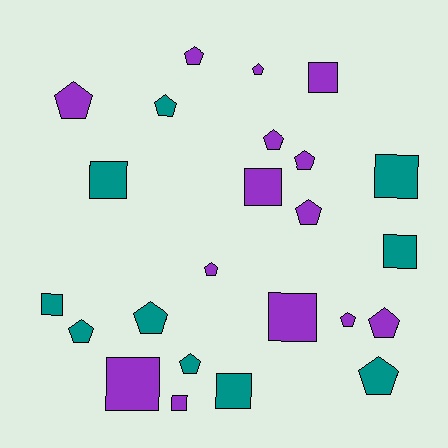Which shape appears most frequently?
Pentagon, with 14 objects.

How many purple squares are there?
There are 5 purple squares.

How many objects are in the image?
There are 24 objects.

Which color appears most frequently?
Purple, with 14 objects.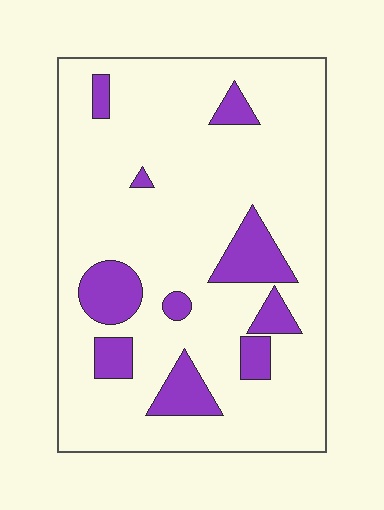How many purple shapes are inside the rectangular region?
10.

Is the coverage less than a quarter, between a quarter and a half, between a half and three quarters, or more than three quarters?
Less than a quarter.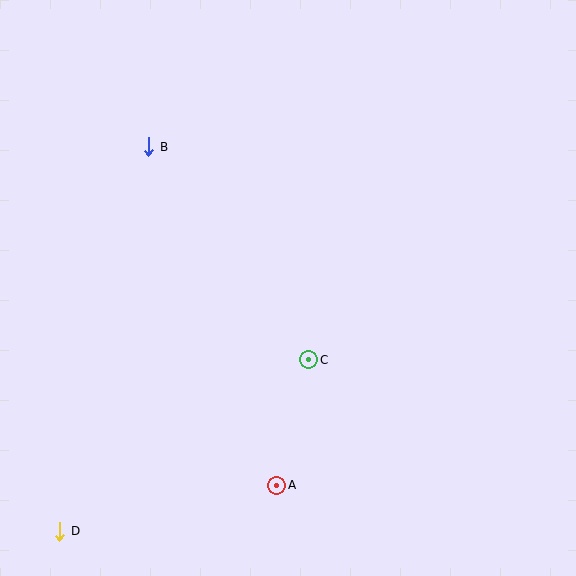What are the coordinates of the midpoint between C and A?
The midpoint between C and A is at (293, 422).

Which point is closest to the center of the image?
Point C at (309, 360) is closest to the center.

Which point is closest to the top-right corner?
Point C is closest to the top-right corner.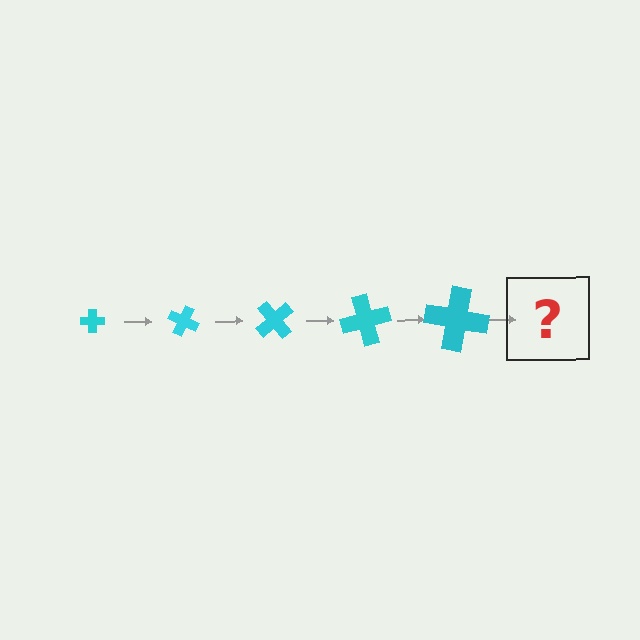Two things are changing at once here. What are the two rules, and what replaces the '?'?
The two rules are that the cross grows larger each step and it rotates 25 degrees each step. The '?' should be a cross, larger than the previous one and rotated 125 degrees from the start.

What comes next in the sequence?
The next element should be a cross, larger than the previous one and rotated 125 degrees from the start.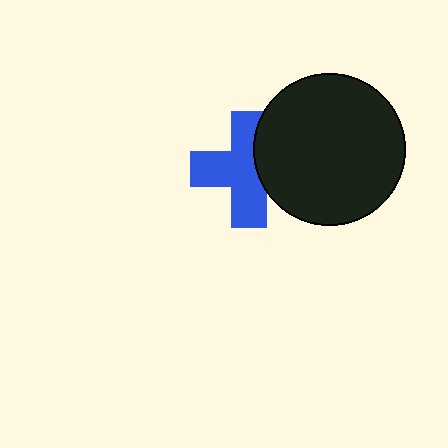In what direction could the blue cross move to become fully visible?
The blue cross could move left. That would shift it out from behind the black circle entirely.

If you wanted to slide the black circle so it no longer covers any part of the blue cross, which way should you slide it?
Slide it right — that is the most direct way to separate the two shapes.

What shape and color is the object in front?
The object in front is a black circle.